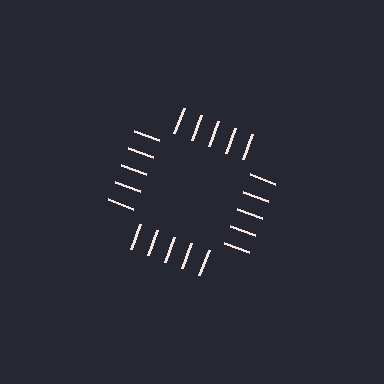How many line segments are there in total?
20 — 5 along each of the 4 edges.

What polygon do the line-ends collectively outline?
An illusory square — the line segments terminate on its edges but no continuous stroke is drawn.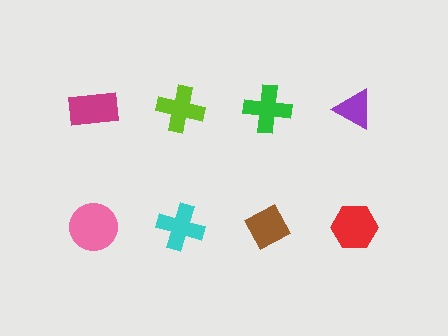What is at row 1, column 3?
A green cross.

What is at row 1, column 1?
A magenta rectangle.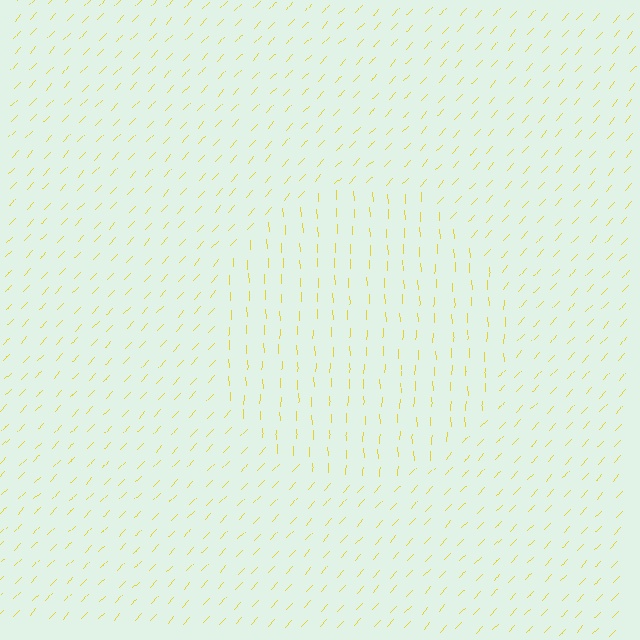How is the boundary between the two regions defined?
The boundary is defined purely by a change in line orientation (approximately 45 degrees difference). All lines are the same color and thickness.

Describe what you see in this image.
The image is filled with small yellow line segments. A circle region in the image has lines oriented differently from the surrounding lines, creating a visible texture boundary.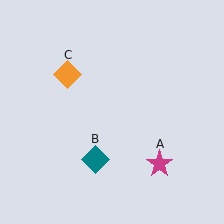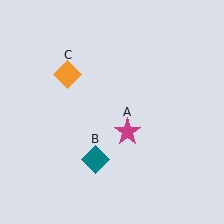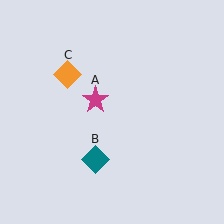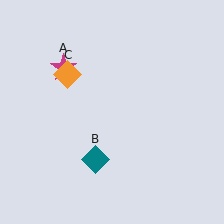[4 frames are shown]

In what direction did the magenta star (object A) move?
The magenta star (object A) moved up and to the left.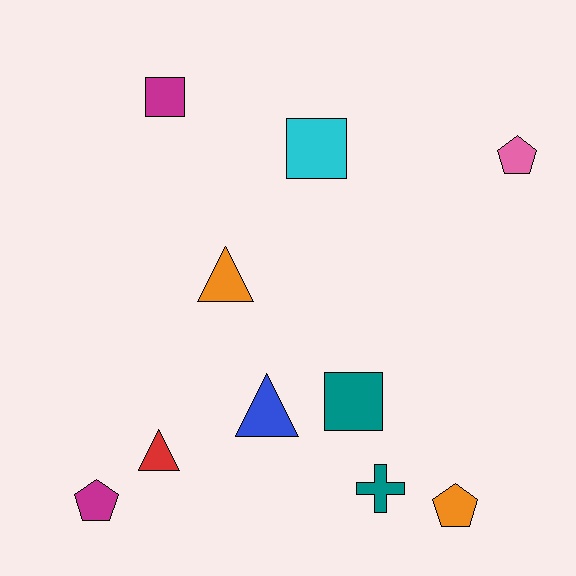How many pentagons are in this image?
There are 3 pentagons.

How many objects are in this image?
There are 10 objects.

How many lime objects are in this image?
There are no lime objects.